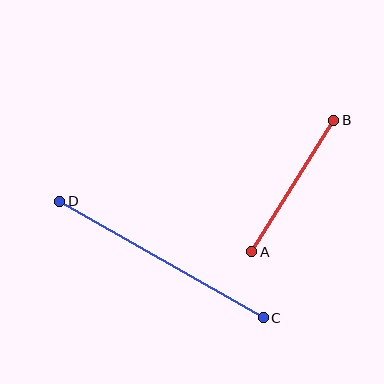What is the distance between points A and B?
The distance is approximately 155 pixels.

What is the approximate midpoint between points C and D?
The midpoint is at approximately (162, 259) pixels.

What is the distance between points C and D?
The distance is approximately 234 pixels.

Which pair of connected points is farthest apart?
Points C and D are farthest apart.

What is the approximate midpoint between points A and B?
The midpoint is at approximately (293, 186) pixels.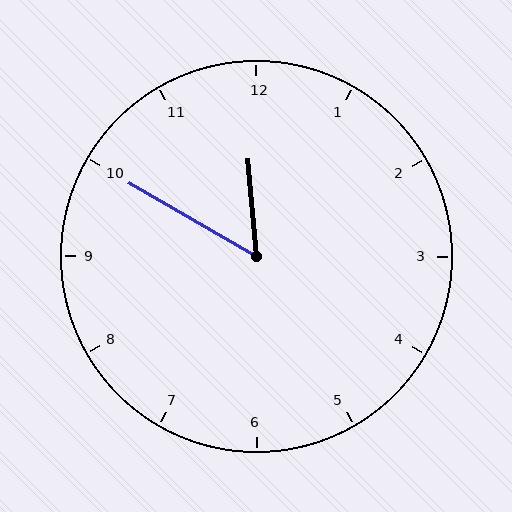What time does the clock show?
11:50.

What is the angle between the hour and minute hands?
Approximately 55 degrees.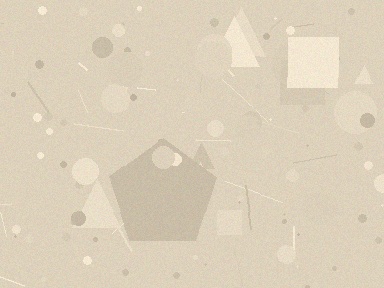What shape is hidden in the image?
A pentagon is hidden in the image.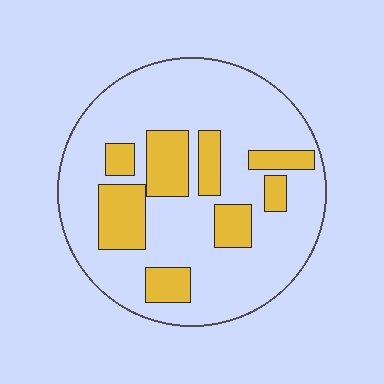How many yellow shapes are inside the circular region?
8.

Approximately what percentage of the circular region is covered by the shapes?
Approximately 25%.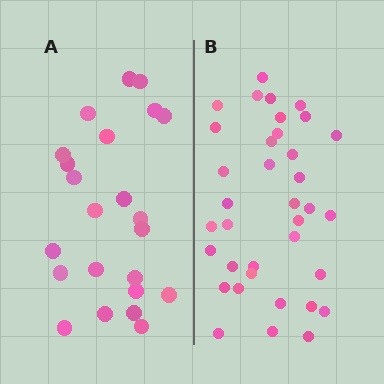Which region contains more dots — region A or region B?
Region B (the right region) has more dots.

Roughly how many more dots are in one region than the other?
Region B has approximately 15 more dots than region A.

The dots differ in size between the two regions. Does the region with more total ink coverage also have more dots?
No. Region A has more total ink coverage because its dots are larger, but region B actually contains more individual dots. Total area can be misleading — the number of items is what matters here.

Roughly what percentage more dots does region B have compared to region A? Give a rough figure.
About 55% more.